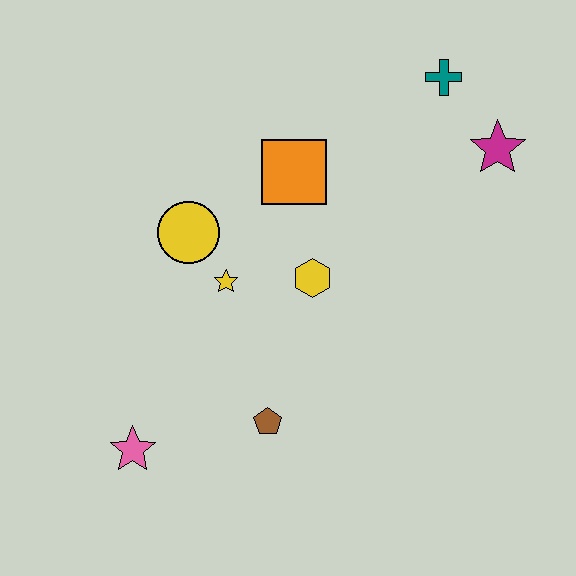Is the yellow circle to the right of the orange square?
No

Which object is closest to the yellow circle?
The yellow star is closest to the yellow circle.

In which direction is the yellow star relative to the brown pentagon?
The yellow star is above the brown pentagon.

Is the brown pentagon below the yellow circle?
Yes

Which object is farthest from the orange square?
The pink star is farthest from the orange square.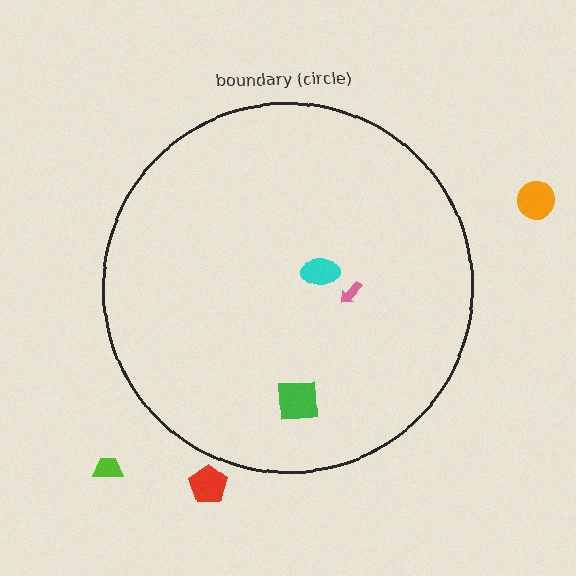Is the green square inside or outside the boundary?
Inside.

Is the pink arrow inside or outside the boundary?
Inside.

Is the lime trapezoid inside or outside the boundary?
Outside.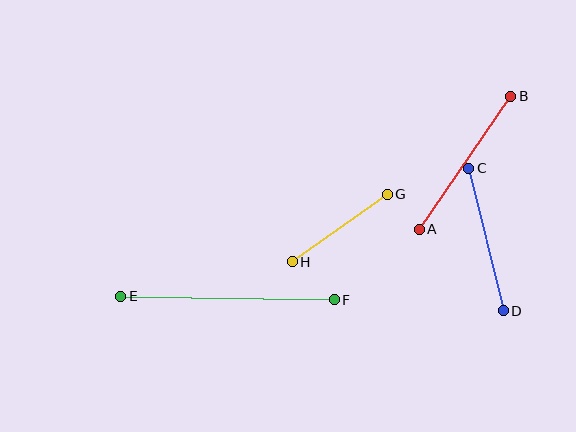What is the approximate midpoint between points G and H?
The midpoint is at approximately (340, 228) pixels.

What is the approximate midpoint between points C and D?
The midpoint is at approximately (486, 239) pixels.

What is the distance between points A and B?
The distance is approximately 161 pixels.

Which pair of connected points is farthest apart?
Points E and F are farthest apart.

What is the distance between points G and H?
The distance is approximately 117 pixels.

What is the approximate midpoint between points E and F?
The midpoint is at approximately (227, 298) pixels.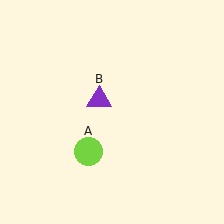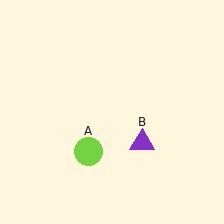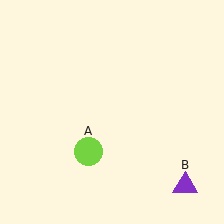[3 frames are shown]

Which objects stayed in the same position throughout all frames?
Lime circle (object A) remained stationary.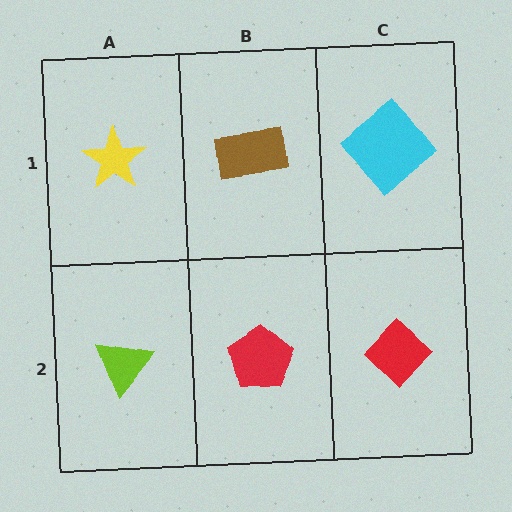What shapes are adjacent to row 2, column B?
A brown rectangle (row 1, column B), a lime triangle (row 2, column A), a red diamond (row 2, column C).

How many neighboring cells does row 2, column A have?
2.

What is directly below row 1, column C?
A red diamond.